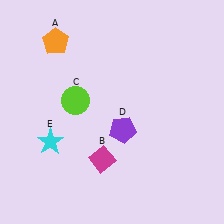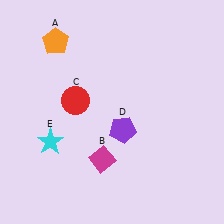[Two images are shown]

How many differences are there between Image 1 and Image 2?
There is 1 difference between the two images.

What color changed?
The circle (C) changed from lime in Image 1 to red in Image 2.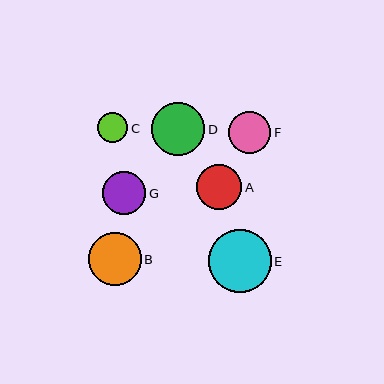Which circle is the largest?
Circle E is the largest with a size of approximately 63 pixels.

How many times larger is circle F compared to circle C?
Circle F is approximately 1.4 times the size of circle C.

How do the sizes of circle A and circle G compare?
Circle A and circle G are approximately the same size.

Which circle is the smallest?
Circle C is the smallest with a size of approximately 30 pixels.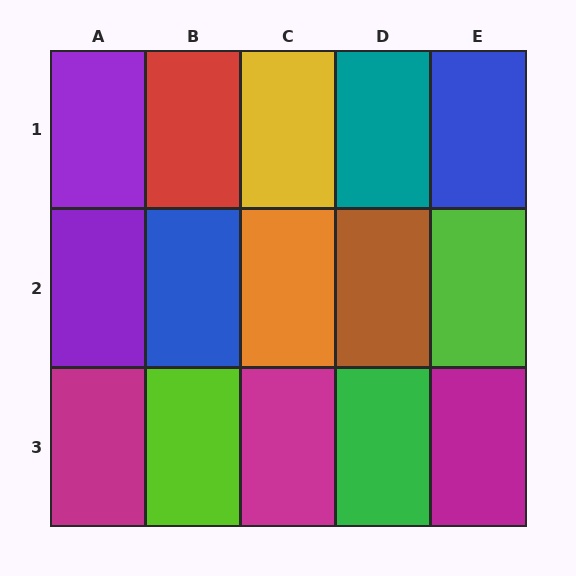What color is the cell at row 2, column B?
Blue.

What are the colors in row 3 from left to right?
Magenta, lime, magenta, green, magenta.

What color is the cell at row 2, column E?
Lime.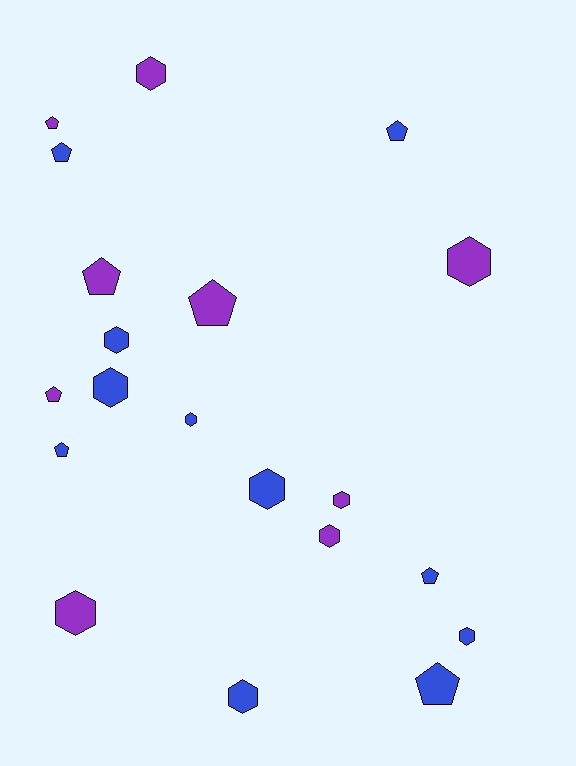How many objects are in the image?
There are 20 objects.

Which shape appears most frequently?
Hexagon, with 11 objects.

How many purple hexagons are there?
There are 5 purple hexagons.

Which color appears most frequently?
Blue, with 11 objects.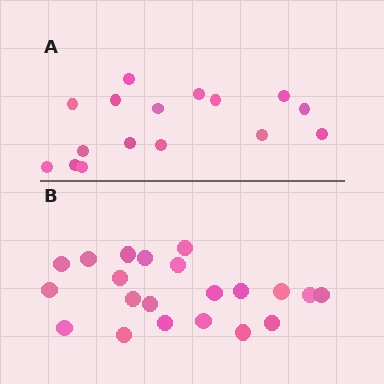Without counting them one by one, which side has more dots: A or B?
Region B (the bottom region) has more dots.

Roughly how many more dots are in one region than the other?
Region B has about 5 more dots than region A.